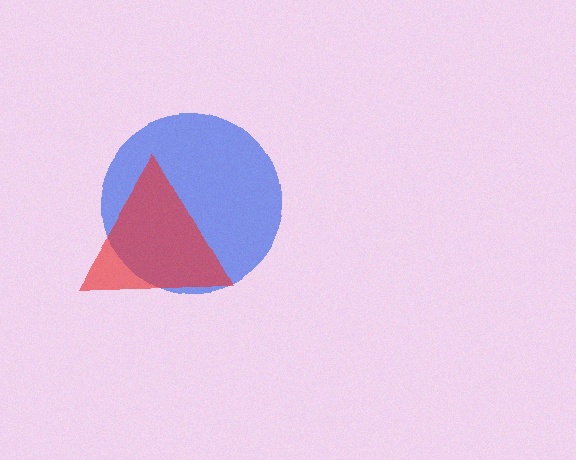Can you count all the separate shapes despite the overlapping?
Yes, there are 2 separate shapes.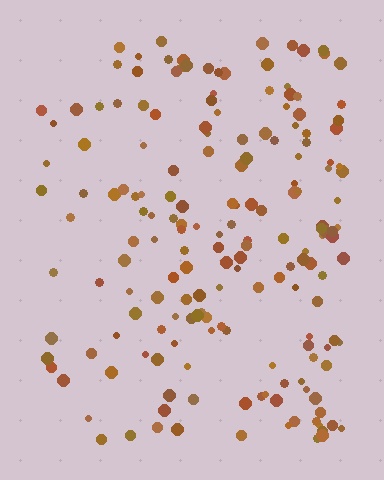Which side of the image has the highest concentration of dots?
The right.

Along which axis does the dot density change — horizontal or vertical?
Horizontal.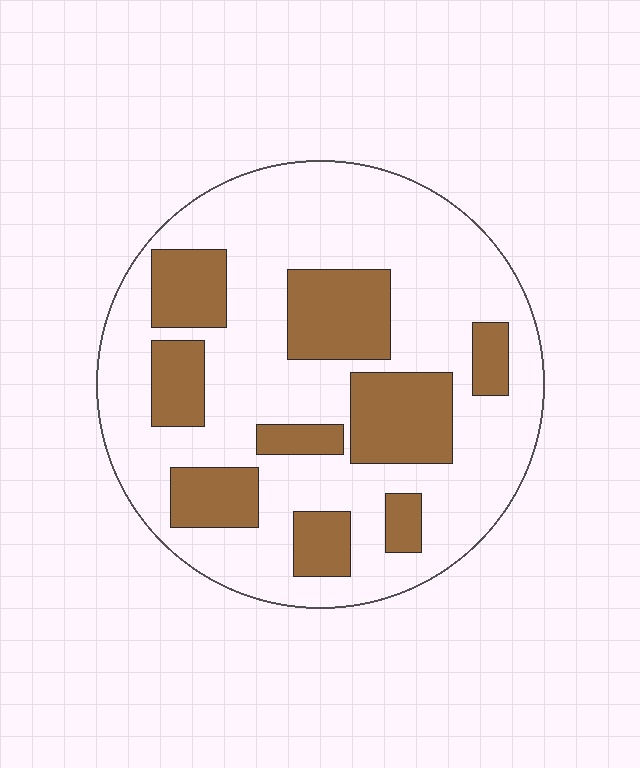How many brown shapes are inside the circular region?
9.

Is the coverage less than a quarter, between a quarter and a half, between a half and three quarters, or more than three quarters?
Between a quarter and a half.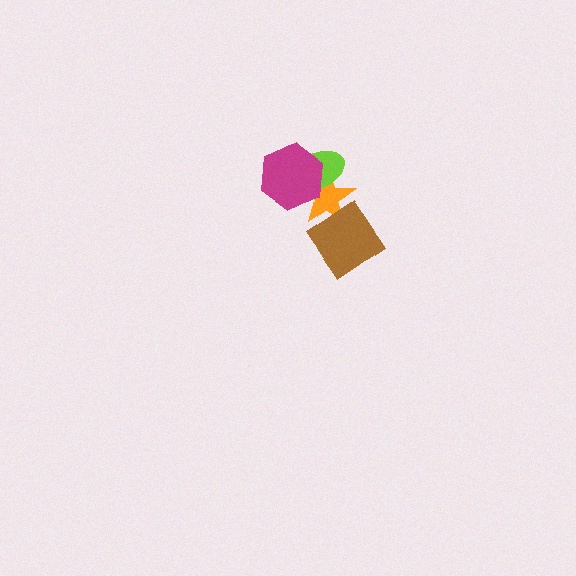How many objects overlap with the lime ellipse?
2 objects overlap with the lime ellipse.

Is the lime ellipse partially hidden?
Yes, it is partially covered by another shape.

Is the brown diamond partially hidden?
No, no other shape covers it.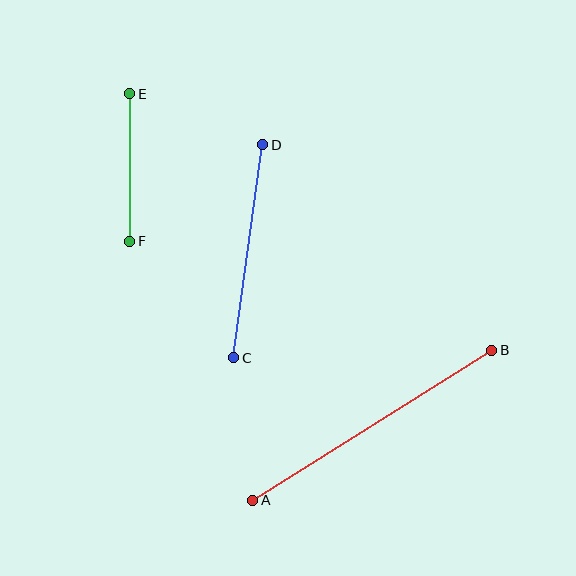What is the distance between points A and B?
The distance is approximately 282 pixels.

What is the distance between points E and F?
The distance is approximately 147 pixels.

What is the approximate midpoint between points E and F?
The midpoint is at approximately (130, 168) pixels.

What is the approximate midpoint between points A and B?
The midpoint is at approximately (372, 425) pixels.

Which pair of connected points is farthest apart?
Points A and B are farthest apart.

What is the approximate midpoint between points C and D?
The midpoint is at approximately (248, 251) pixels.